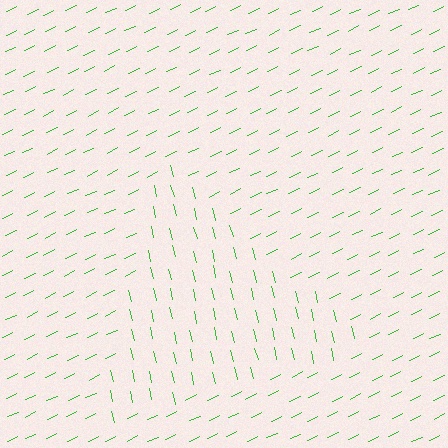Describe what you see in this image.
The image is filled with small green line segments. A triangle region in the image has lines oriented differently from the surrounding lines, creating a visible texture boundary.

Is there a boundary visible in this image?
Yes, there is a texture boundary formed by a change in line orientation.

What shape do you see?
I see a triangle.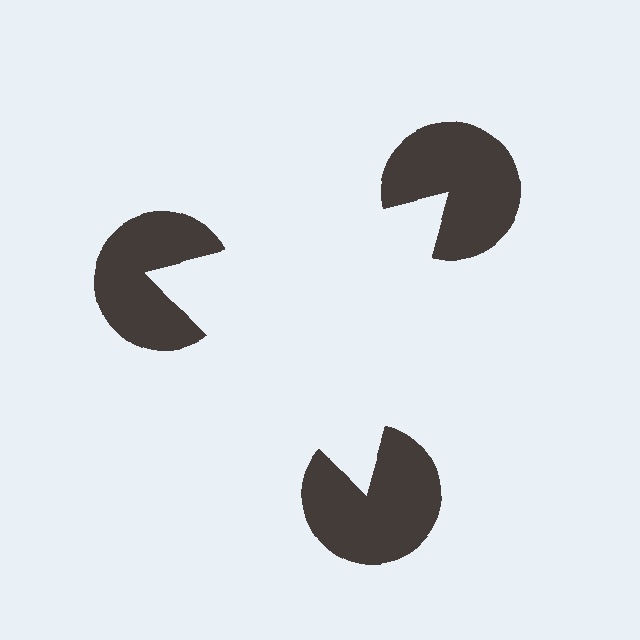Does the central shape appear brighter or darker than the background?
It typically appears slightly brighter than the background, even though no actual brightness change is drawn.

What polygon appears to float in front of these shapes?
An illusory triangle — its edges are inferred from the aligned wedge cuts in the pac-man discs, not physically drawn.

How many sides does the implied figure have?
3 sides.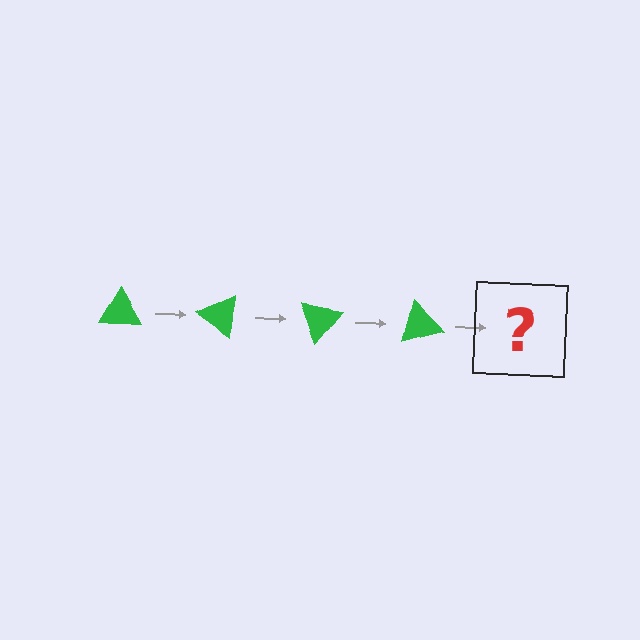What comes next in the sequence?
The next element should be a green triangle rotated 140 degrees.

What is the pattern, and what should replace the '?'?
The pattern is that the triangle rotates 35 degrees each step. The '?' should be a green triangle rotated 140 degrees.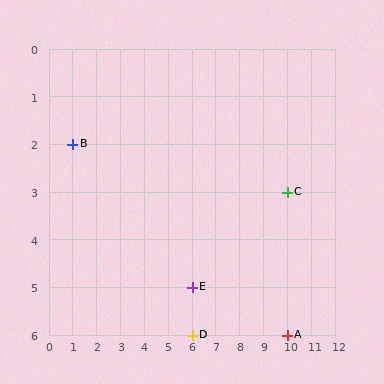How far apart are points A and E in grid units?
Points A and E are 4 columns and 1 row apart (about 4.1 grid units diagonally).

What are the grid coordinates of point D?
Point D is at grid coordinates (6, 6).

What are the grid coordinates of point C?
Point C is at grid coordinates (10, 3).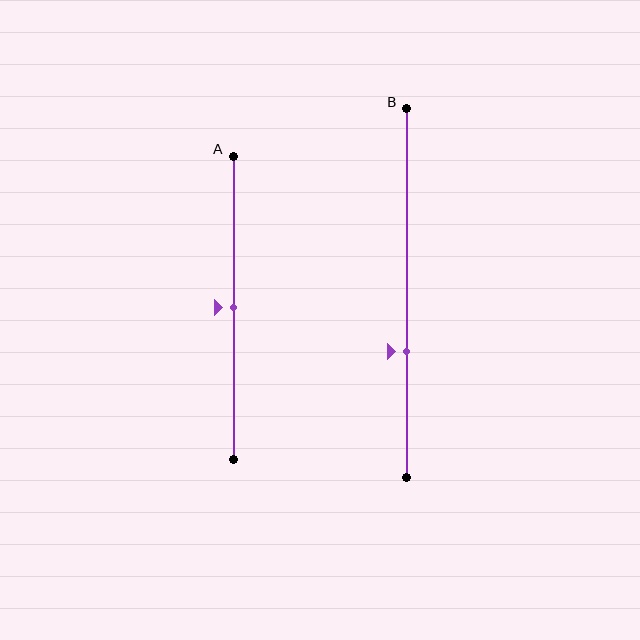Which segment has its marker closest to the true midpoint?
Segment A has its marker closest to the true midpoint.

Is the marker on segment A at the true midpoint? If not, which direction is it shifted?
Yes, the marker on segment A is at the true midpoint.